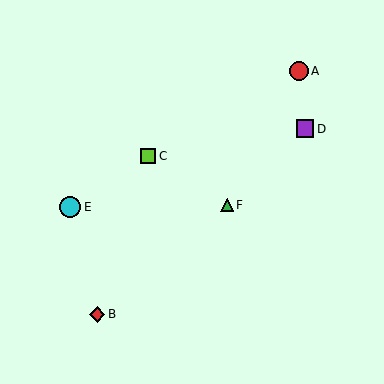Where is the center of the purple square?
The center of the purple square is at (305, 129).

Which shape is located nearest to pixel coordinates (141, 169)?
The lime square (labeled C) at (148, 156) is nearest to that location.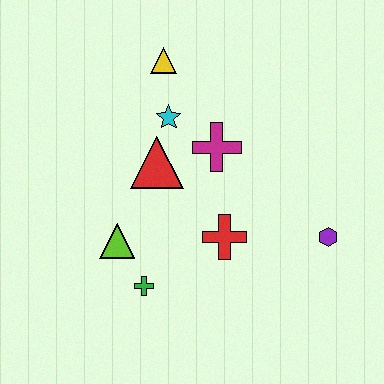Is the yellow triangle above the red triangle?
Yes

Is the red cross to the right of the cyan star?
Yes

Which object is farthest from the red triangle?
The purple hexagon is farthest from the red triangle.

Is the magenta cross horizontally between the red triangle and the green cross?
No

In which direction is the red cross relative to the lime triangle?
The red cross is to the right of the lime triangle.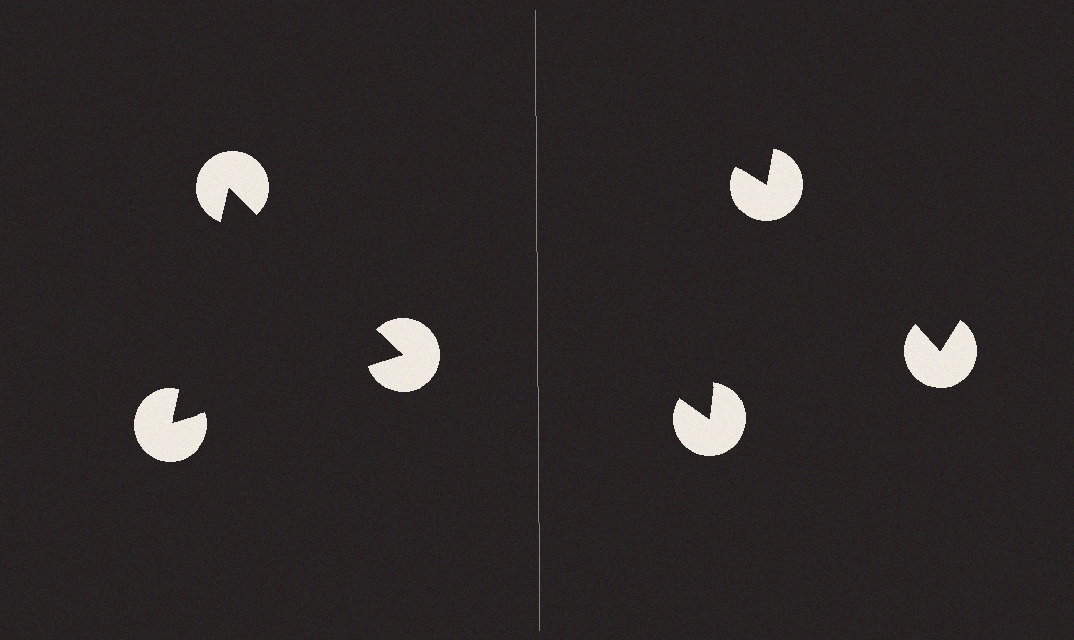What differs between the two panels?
The pac-man discs are positioned identically on both sides; only the wedge orientations differ. On the left they align to a triangle; on the right they are misaligned.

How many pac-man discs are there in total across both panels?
6 — 3 on each side.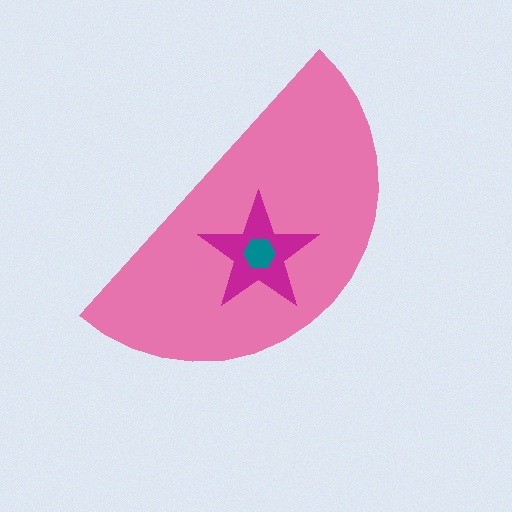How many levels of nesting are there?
3.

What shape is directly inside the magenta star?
The teal hexagon.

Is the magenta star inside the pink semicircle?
Yes.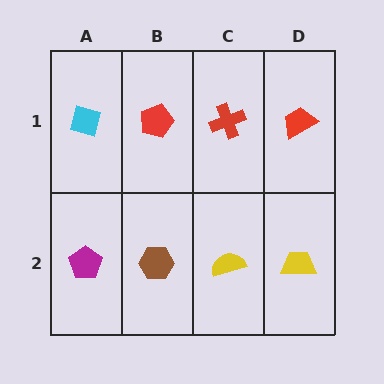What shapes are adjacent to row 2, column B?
A red pentagon (row 1, column B), a magenta pentagon (row 2, column A), a yellow semicircle (row 2, column C).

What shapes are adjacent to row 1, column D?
A yellow trapezoid (row 2, column D), a red cross (row 1, column C).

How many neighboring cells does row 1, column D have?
2.